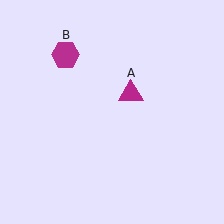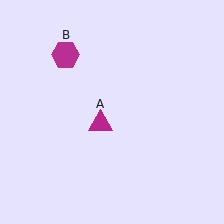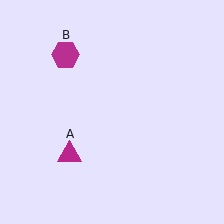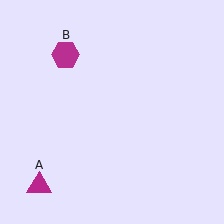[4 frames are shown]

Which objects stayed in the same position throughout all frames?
Magenta hexagon (object B) remained stationary.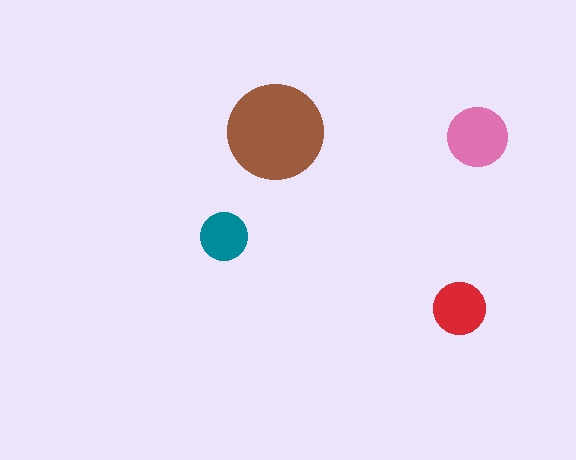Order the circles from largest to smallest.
the brown one, the pink one, the red one, the teal one.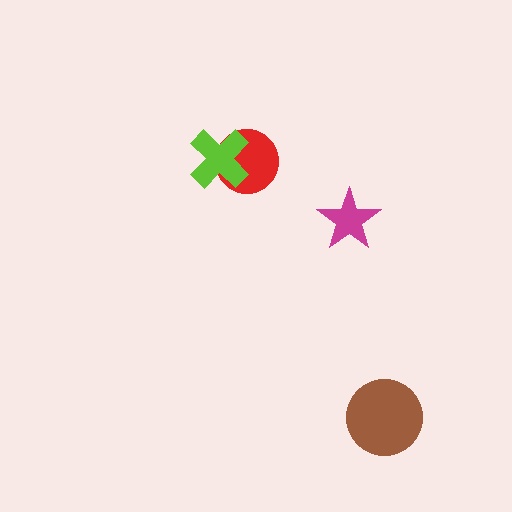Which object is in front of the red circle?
The lime cross is in front of the red circle.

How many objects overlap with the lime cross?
1 object overlaps with the lime cross.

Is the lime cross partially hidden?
No, no other shape covers it.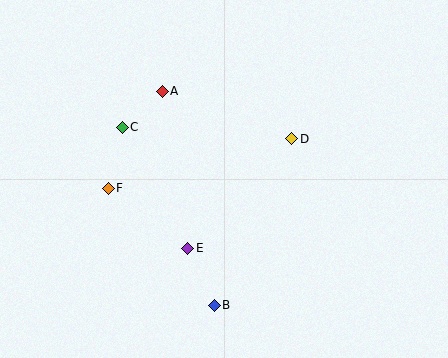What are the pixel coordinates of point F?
Point F is at (108, 188).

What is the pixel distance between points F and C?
The distance between F and C is 63 pixels.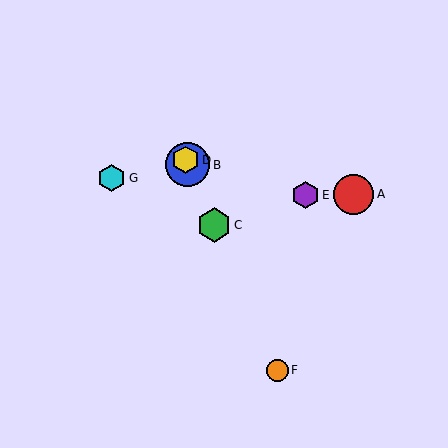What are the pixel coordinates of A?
Object A is at (354, 194).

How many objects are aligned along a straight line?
4 objects (B, C, D, F) are aligned along a straight line.